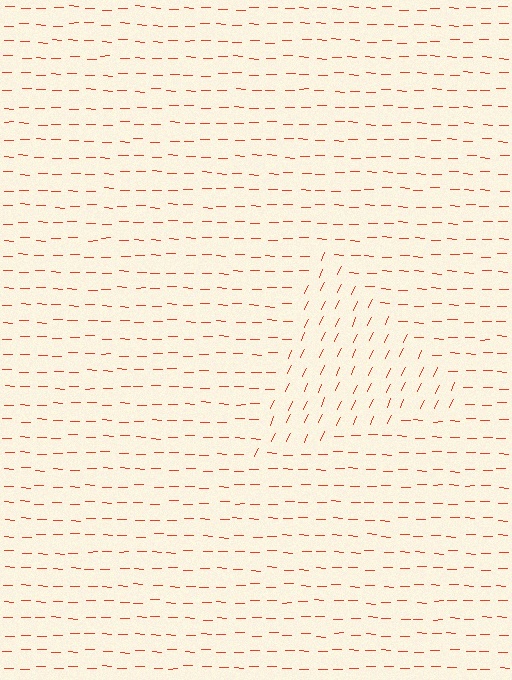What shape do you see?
I see a triangle.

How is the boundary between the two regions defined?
The boundary is defined purely by a change in line orientation (approximately 67 degrees difference). All lines are the same color and thickness.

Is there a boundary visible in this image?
Yes, there is a texture boundary formed by a change in line orientation.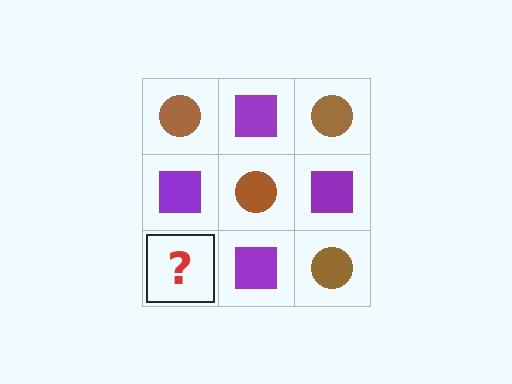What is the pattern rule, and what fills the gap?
The rule is that it alternates brown circle and purple square in a checkerboard pattern. The gap should be filled with a brown circle.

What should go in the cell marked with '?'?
The missing cell should contain a brown circle.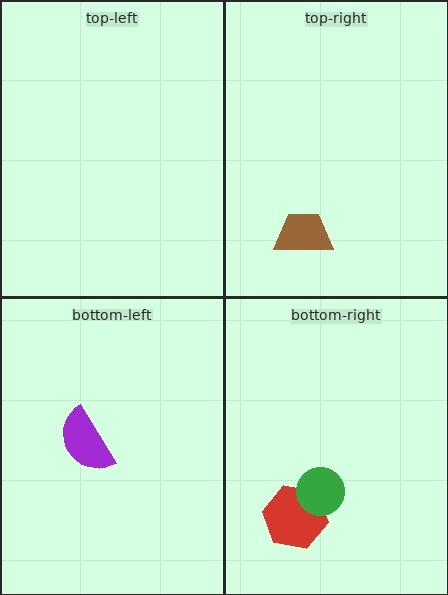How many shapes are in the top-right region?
1.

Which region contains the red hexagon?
The bottom-right region.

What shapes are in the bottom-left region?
The purple semicircle.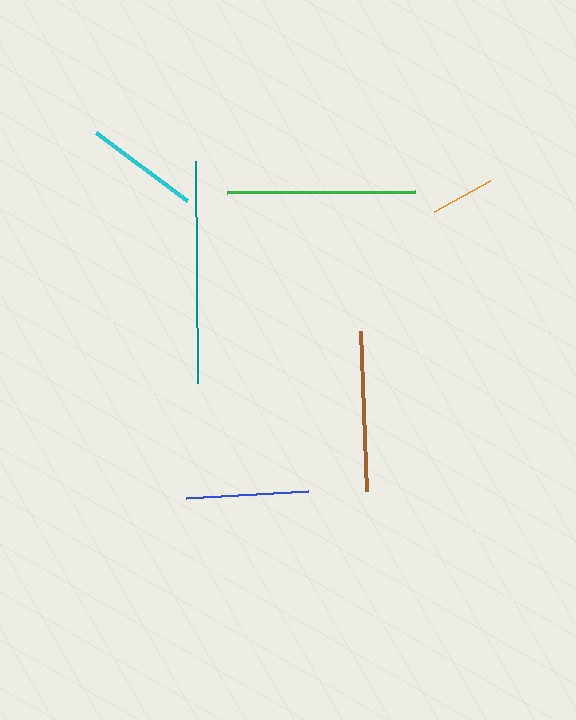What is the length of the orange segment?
The orange segment is approximately 64 pixels long.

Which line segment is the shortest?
The orange line is the shortest at approximately 64 pixels.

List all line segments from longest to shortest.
From longest to shortest: teal, green, brown, blue, cyan, orange.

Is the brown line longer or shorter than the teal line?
The teal line is longer than the brown line.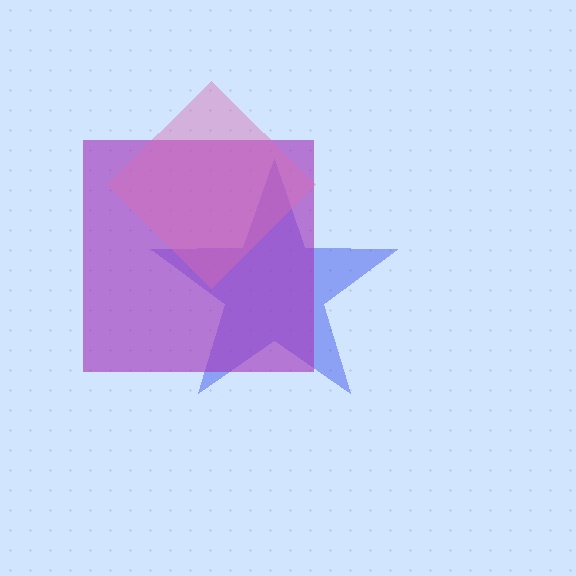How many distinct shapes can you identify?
There are 3 distinct shapes: a blue star, a purple square, a pink diamond.